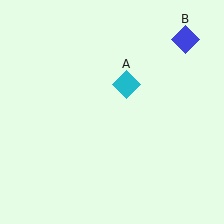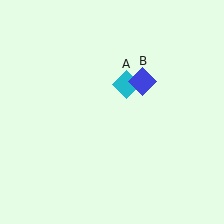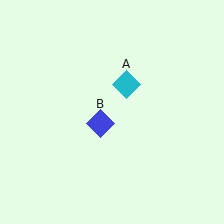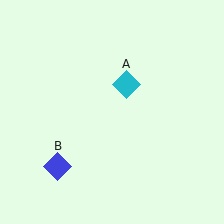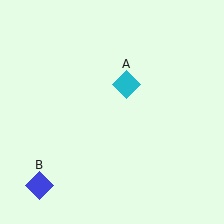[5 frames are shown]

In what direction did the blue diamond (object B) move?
The blue diamond (object B) moved down and to the left.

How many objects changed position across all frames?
1 object changed position: blue diamond (object B).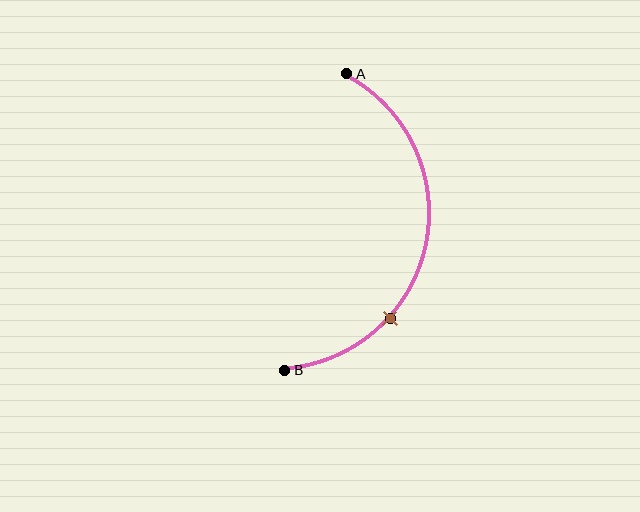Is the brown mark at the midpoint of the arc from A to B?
No. The brown mark lies on the arc but is closer to endpoint B. The arc midpoint would be at the point on the curve equidistant along the arc from both A and B.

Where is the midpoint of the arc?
The arc midpoint is the point on the curve farthest from the straight line joining A and B. It sits to the right of that line.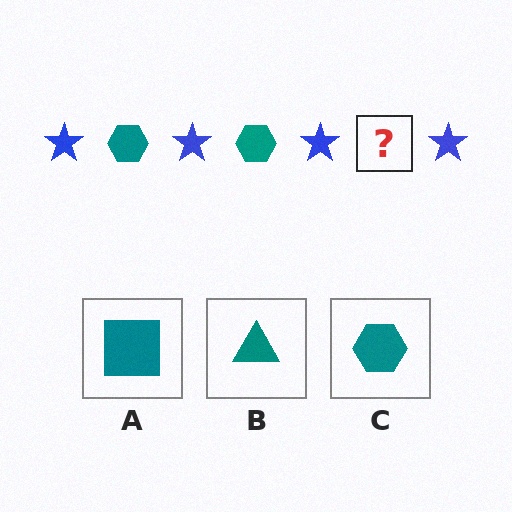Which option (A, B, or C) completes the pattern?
C.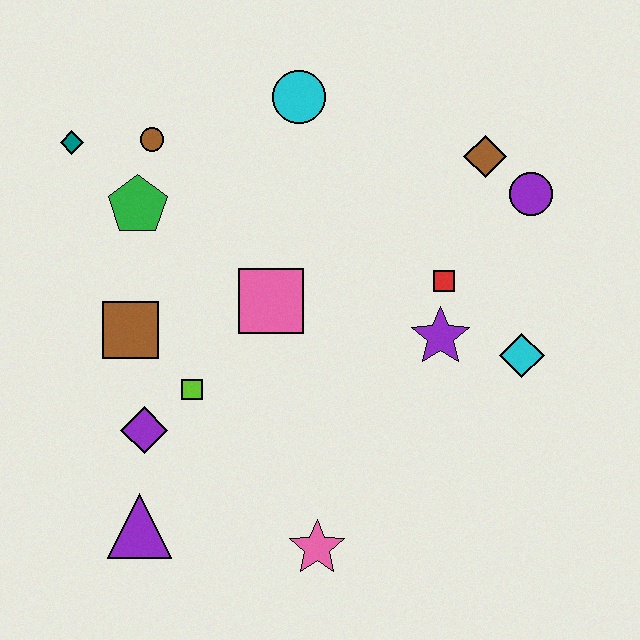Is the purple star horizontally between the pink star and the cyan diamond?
Yes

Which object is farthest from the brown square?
The purple circle is farthest from the brown square.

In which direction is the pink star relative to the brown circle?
The pink star is below the brown circle.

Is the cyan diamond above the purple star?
No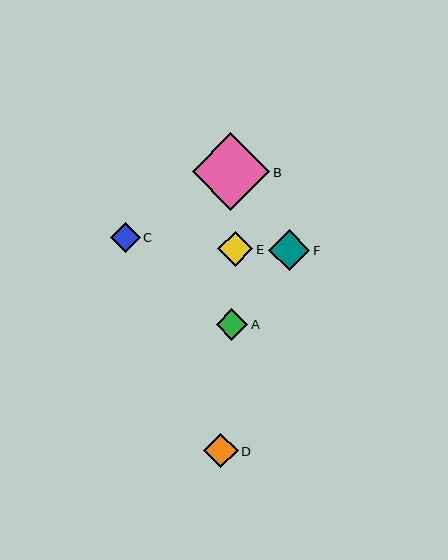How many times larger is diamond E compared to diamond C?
Diamond E is approximately 1.2 times the size of diamond C.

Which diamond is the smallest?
Diamond C is the smallest with a size of approximately 30 pixels.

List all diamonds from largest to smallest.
From largest to smallest: B, F, E, D, A, C.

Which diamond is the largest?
Diamond B is the largest with a size of approximately 77 pixels.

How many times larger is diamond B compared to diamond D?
Diamond B is approximately 2.2 times the size of diamond D.